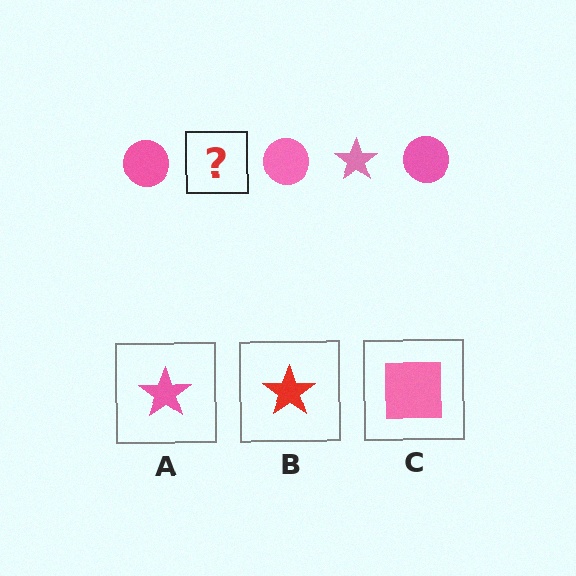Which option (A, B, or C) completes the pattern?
A.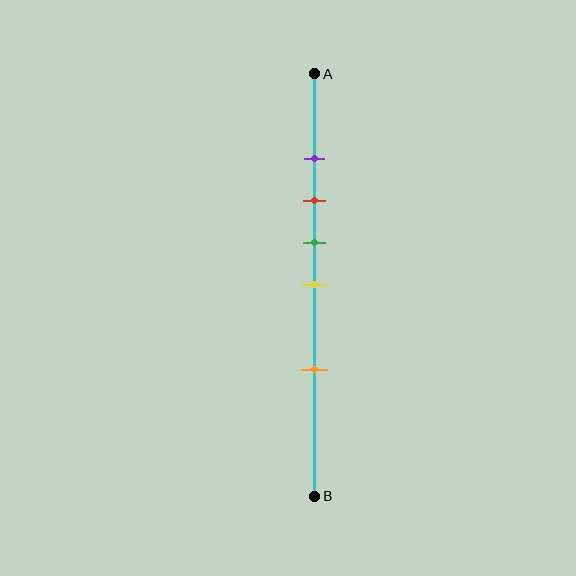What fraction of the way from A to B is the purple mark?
The purple mark is approximately 20% (0.2) of the way from A to B.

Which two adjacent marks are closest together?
The purple and red marks are the closest adjacent pair.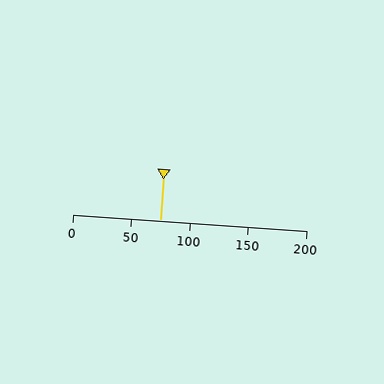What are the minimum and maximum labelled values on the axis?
The axis runs from 0 to 200.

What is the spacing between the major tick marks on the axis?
The major ticks are spaced 50 apart.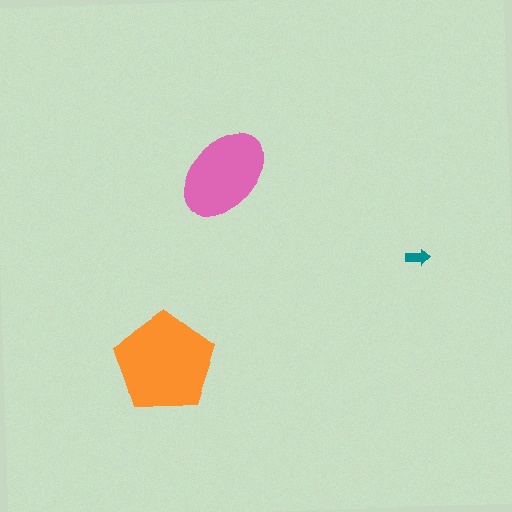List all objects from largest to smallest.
The orange pentagon, the pink ellipse, the teal arrow.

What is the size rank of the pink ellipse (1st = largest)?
2nd.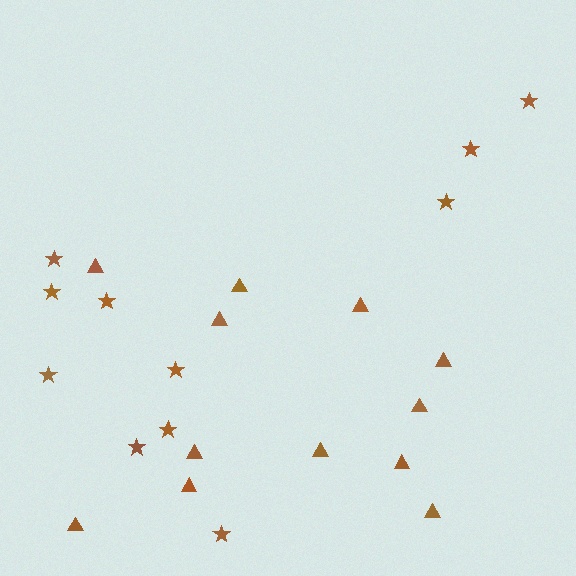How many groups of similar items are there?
There are 2 groups: one group of triangles (12) and one group of stars (11).